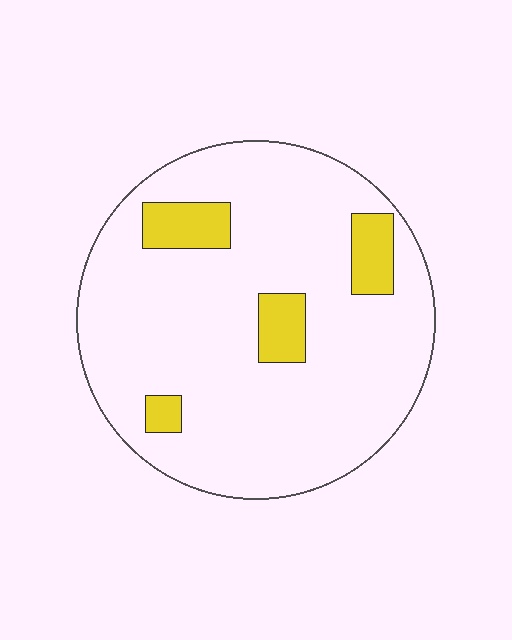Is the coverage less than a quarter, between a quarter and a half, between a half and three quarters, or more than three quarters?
Less than a quarter.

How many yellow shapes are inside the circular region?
4.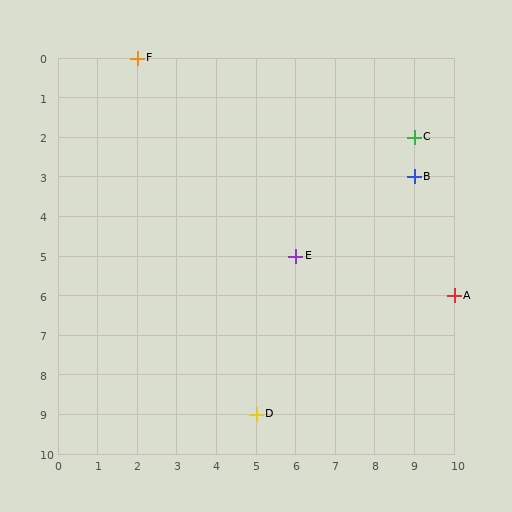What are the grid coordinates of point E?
Point E is at grid coordinates (6, 5).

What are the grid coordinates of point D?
Point D is at grid coordinates (5, 9).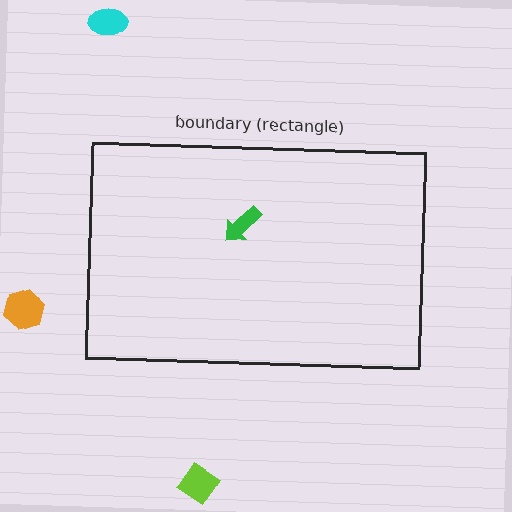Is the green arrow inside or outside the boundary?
Inside.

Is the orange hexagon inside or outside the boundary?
Outside.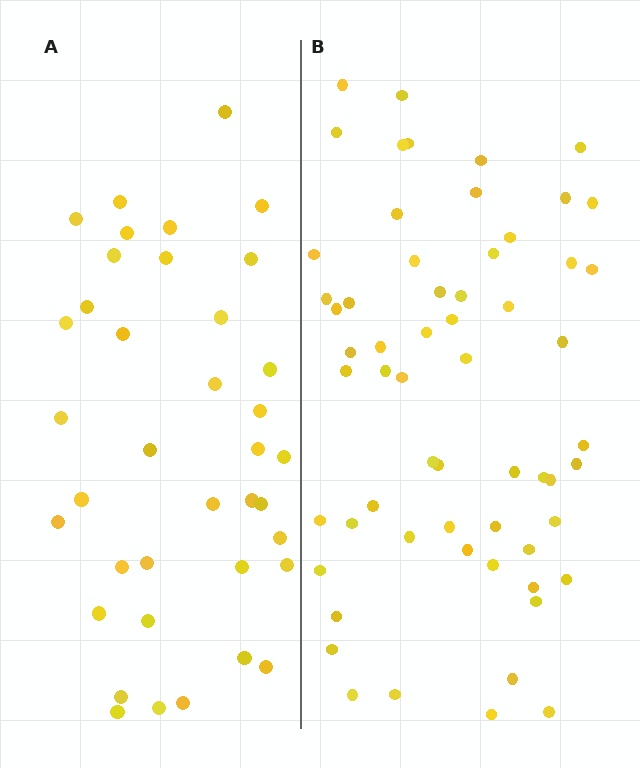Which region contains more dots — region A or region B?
Region B (the right region) has more dots.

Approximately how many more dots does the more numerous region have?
Region B has approximately 20 more dots than region A.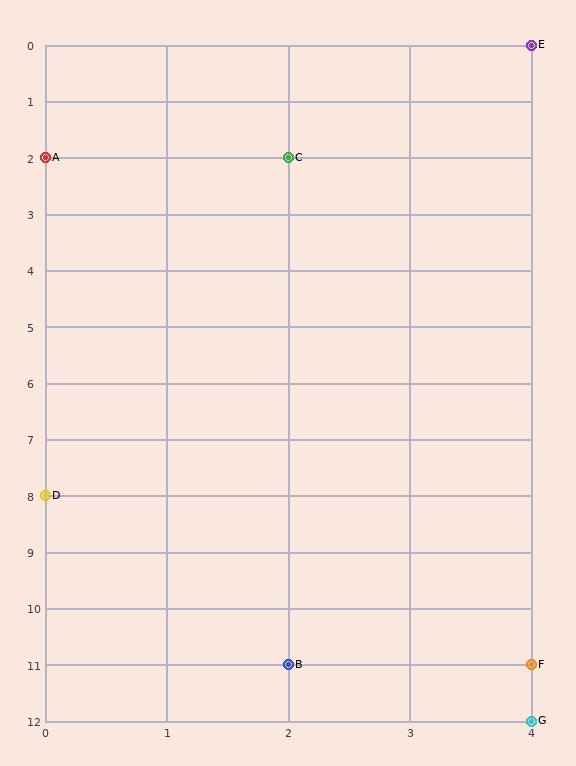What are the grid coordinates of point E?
Point E is at grid coordinates (4, 0).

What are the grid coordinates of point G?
Point G is at grid coordinates (4, 12).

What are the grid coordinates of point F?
Point F is at grid coordinates (4, 11).